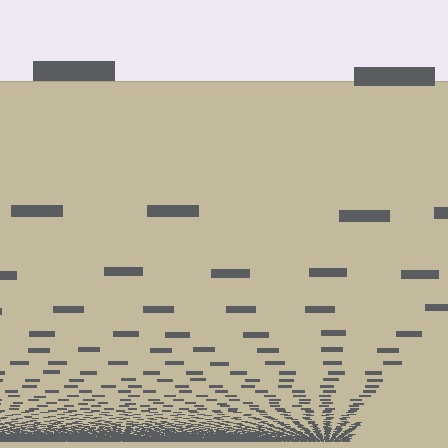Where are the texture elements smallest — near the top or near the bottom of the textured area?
Near the bottom.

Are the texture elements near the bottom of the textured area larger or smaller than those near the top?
Smaller. The gradient is inverted — elements near the bottom are smaller and denser.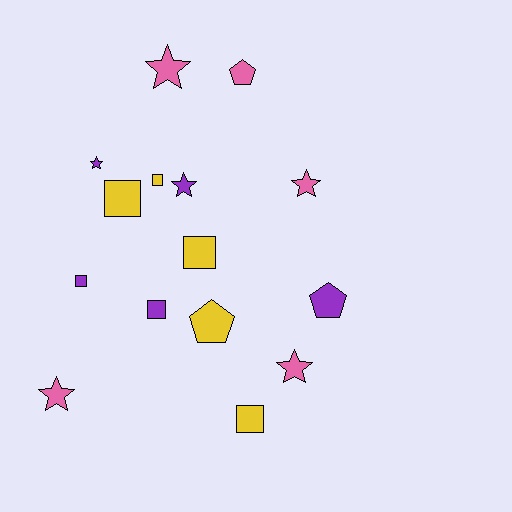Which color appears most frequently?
Purple, with 5 objects.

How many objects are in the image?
There are 15 objects.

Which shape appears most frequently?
Star, with 6 objects.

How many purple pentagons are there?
There is 1 purple pentagon.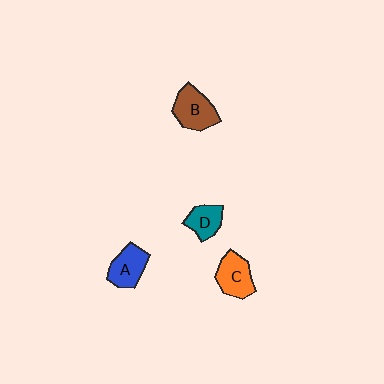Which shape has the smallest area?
Shape D (teal).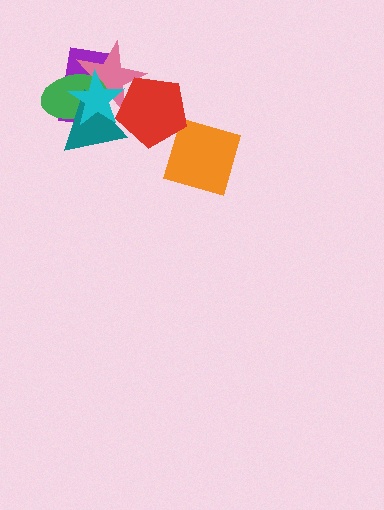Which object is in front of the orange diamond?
The red pentagon is in front of the orange diamond.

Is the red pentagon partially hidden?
No, no other shape covers it.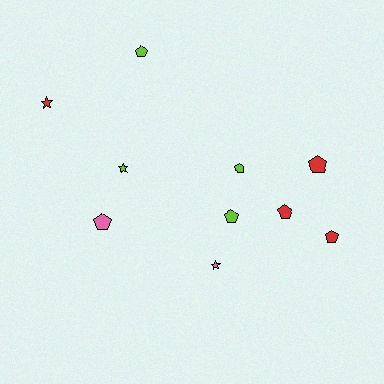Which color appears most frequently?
Lime, with 4 objects.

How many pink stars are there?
There is 1 pink star.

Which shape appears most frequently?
Pentagon, with 7 objects.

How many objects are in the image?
There are 10 objects.